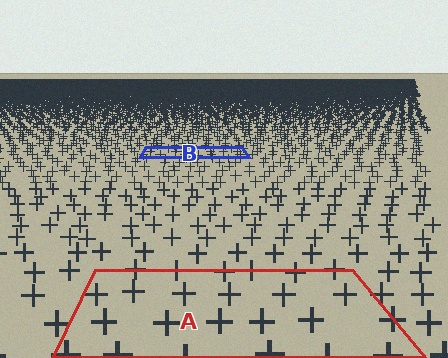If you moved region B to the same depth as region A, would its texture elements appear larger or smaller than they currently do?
They would appear larger. At a closer depth, the same texture elements are projected at a bigger on-screen size.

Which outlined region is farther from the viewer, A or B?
Region B is farther from the viewer — the texture elements inside it appear smaller and more densely packed.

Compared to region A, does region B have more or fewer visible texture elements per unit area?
Region B has more texture elements per unit area — they are packed more densely because it is farther away.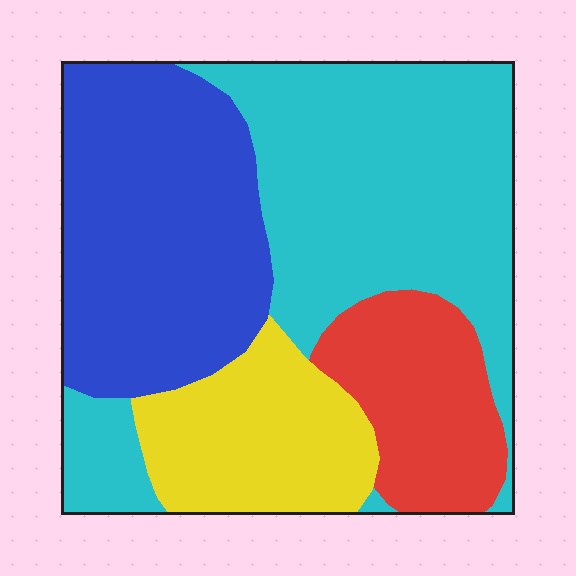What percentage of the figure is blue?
Blue covers about 30% of the figure.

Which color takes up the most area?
Cyan, at roughly 40%.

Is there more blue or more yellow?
Blue.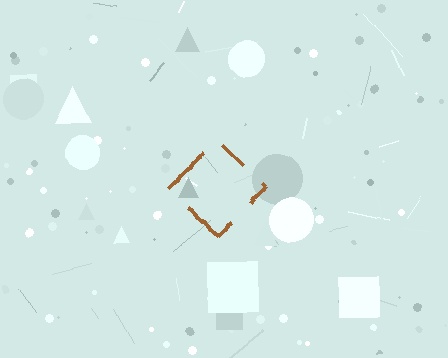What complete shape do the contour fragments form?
The contour fragments form a diamond.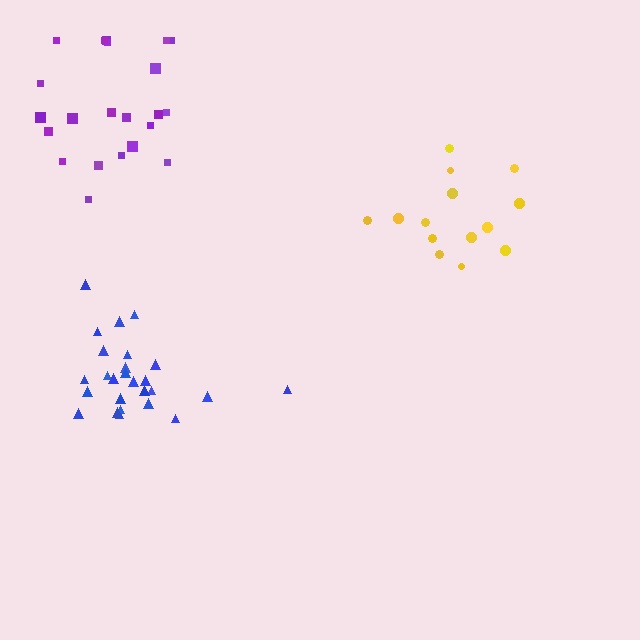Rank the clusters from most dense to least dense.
blue, purple, yellow.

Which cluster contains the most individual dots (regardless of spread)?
Blue (26).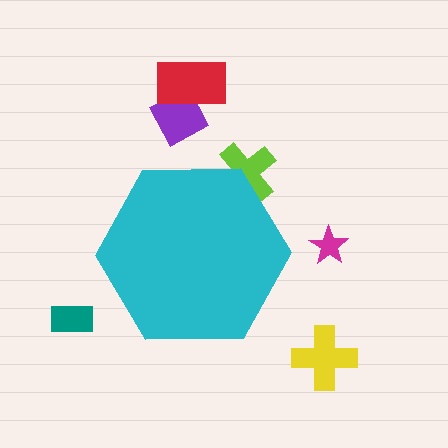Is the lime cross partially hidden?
Yes, the lime cross is partially hidden behind the cyan hexagon.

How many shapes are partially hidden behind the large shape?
1 shape is partially hidden.